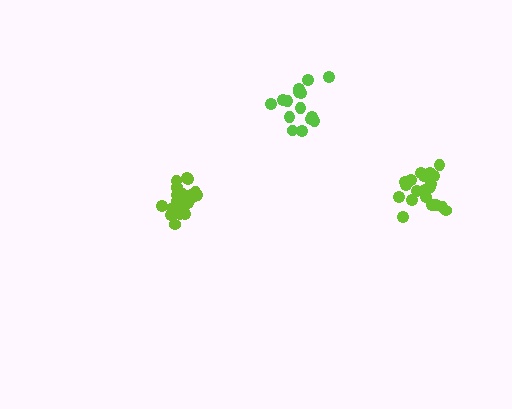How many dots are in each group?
Group 1: 15 dots, Group 2: 21 dots, Group 3: 20 dots (56 total).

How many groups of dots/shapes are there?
There are 3 groups.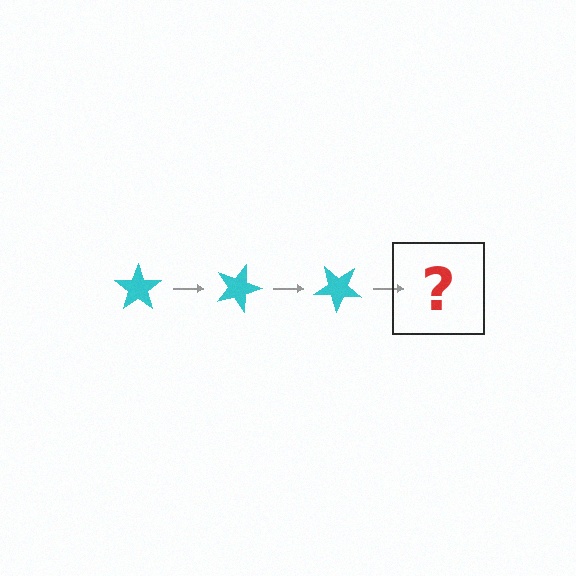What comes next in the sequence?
The next element should be a cyan star rotated 60 degrees.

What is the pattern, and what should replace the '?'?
The pattern is that the star rotates 20 degrees each step. The '?' should be a cyan star rotated 60 degrees.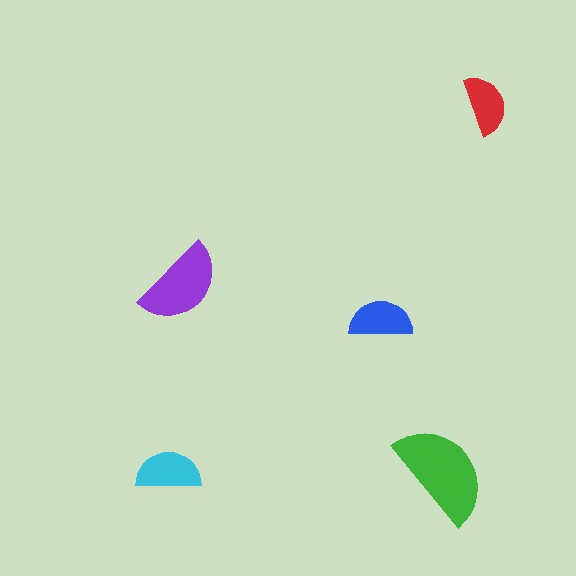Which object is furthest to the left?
The cyan semicircle is leftmost.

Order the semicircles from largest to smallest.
the green one, the purple one, the cyan one, the blue one, the red one.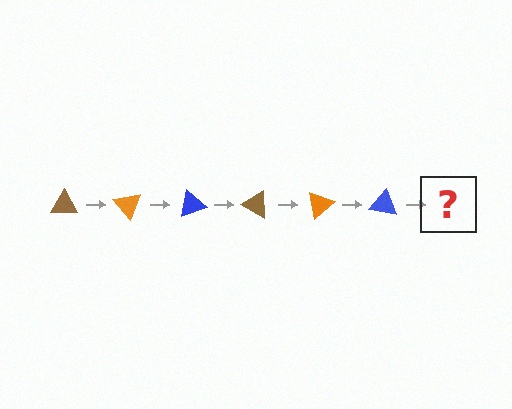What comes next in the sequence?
The next element should be a brown triangle, rotated 300 degrees from the start.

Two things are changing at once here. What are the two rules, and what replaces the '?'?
The two rules are that it rotates 50 degrees each step and the color cycles through brown, orange, and blue. The '?' should be a brown triangle, rotated 300 degrees from the start.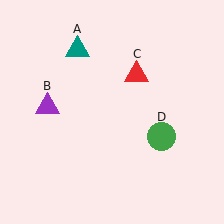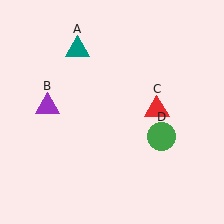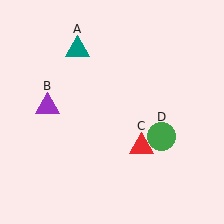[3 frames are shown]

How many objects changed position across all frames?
1 object changed position: red triangle (object C).